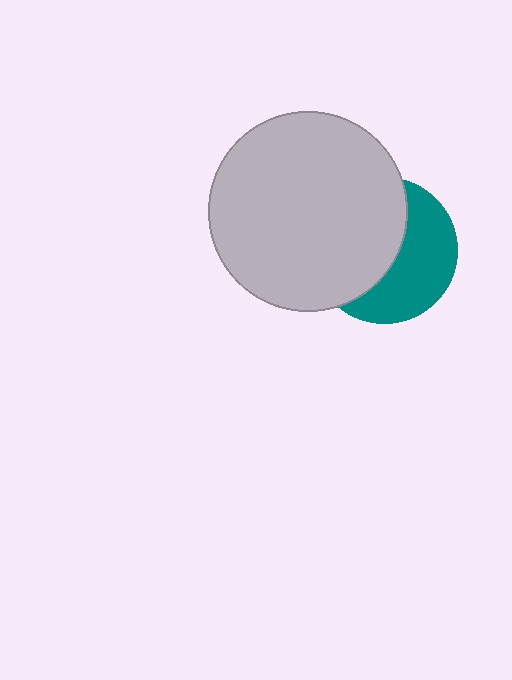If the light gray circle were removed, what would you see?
You would see the complete teal circle.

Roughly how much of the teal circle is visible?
About half of it is visible (roughly 46%).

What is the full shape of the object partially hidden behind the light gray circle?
The partially hidden object is a teal circle.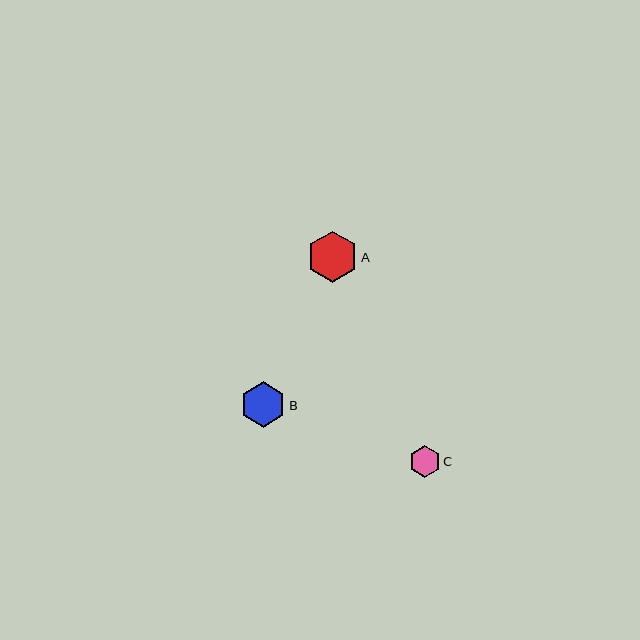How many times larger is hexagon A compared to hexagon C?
Hexagon A is approximately 1.6 times the size of hexagon C.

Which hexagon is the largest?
Hexagon A is the largest with a size of approximately 51 pixels.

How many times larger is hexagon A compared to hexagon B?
Hexagon A is approximately 1.1 times the size of hexagon B.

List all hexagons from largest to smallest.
From largest to smallest: A, B, C.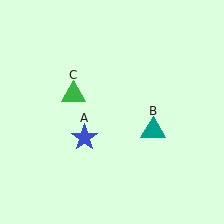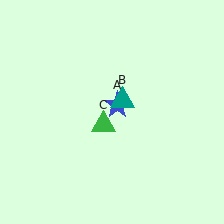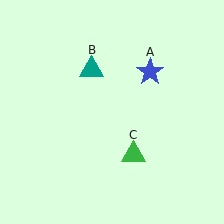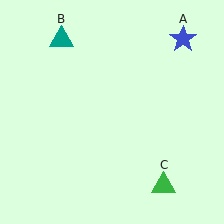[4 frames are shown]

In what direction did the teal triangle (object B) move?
The teal triangle (object B) moved up and to the left.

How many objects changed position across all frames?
3 objects changed position: blue star (object A), teal triangle (object B), green triangle (object C).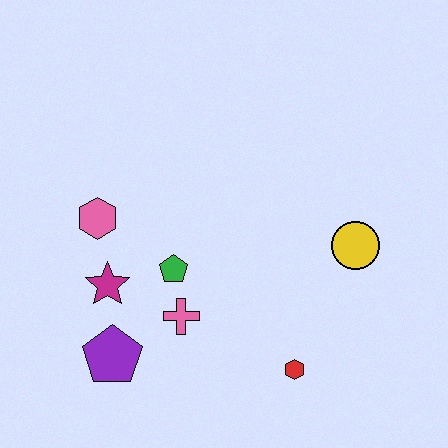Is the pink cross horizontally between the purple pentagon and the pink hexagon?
No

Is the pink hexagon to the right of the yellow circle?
No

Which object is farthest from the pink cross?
The yellow circle is farthest from the pink cross.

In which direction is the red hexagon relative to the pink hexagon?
The red hexagon is to the right of the pink hexagon.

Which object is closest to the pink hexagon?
The magenta star is closest to the pink hexagon.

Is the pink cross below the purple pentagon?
No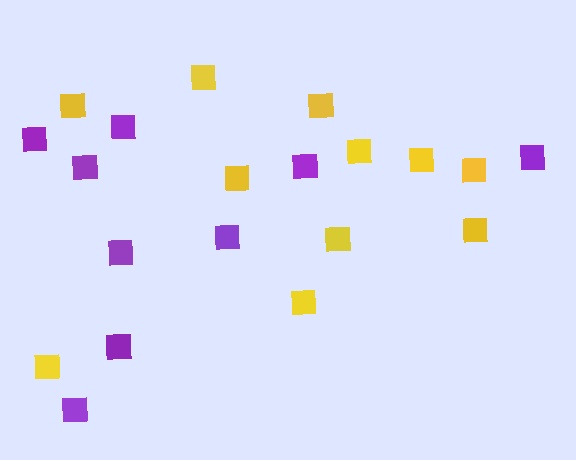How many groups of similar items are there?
There are 2 groups: one group of yellow squares (11) and one group of purple squares (9).